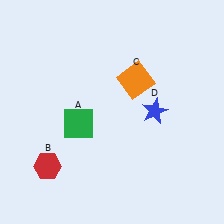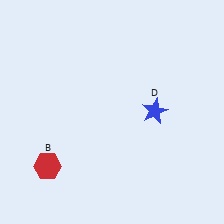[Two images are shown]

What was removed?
The orange square (C), the green square (A) were removed in Image 2.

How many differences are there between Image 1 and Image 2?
There are 2 differences between the two images.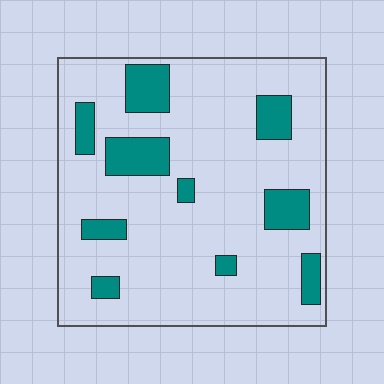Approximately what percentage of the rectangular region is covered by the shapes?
Approximately 20%.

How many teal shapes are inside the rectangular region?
10.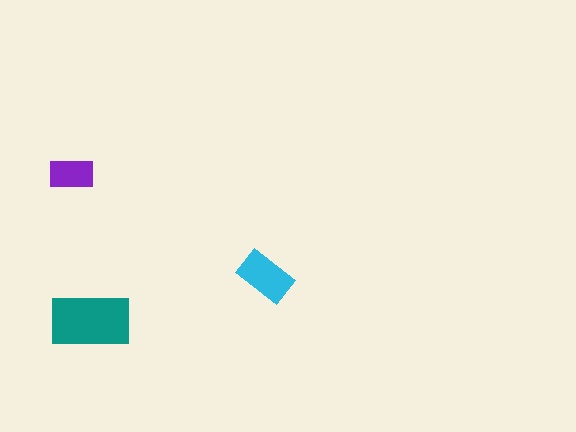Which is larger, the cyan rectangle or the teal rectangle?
The teal one.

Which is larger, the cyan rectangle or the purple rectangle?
The cyan one.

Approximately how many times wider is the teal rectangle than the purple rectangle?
About 2 times wider.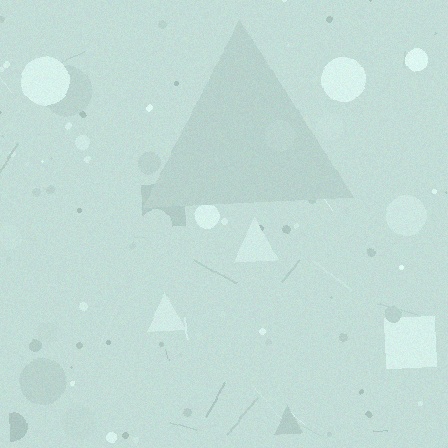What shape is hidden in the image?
A triangle is hidden in the image.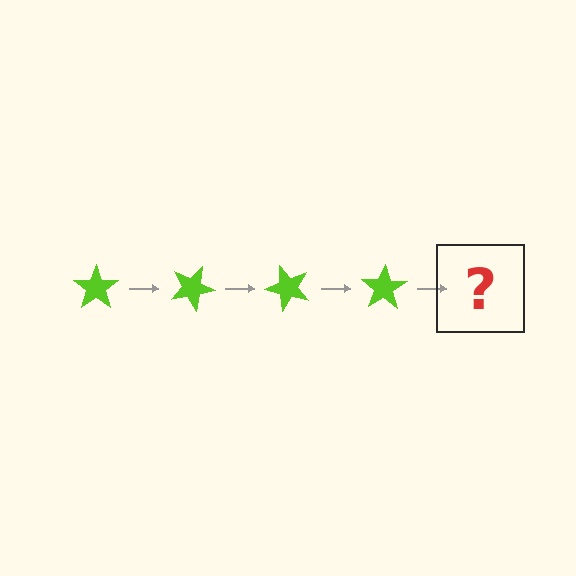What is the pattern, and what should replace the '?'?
The pattern is that the star rotates 25 degrees each step. The '?' should be a lime star rotated 100 degrees.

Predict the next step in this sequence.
The next step is a lime star rotated 100 degrees.